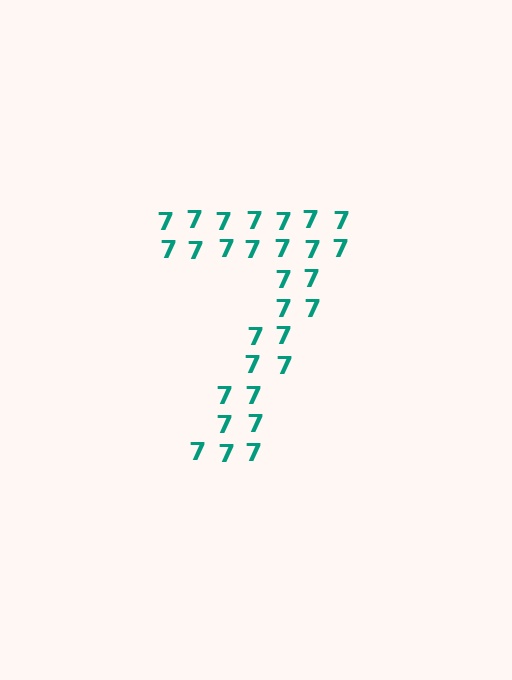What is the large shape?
The large shape is the digit 7.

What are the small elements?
The small elements are digit 7's.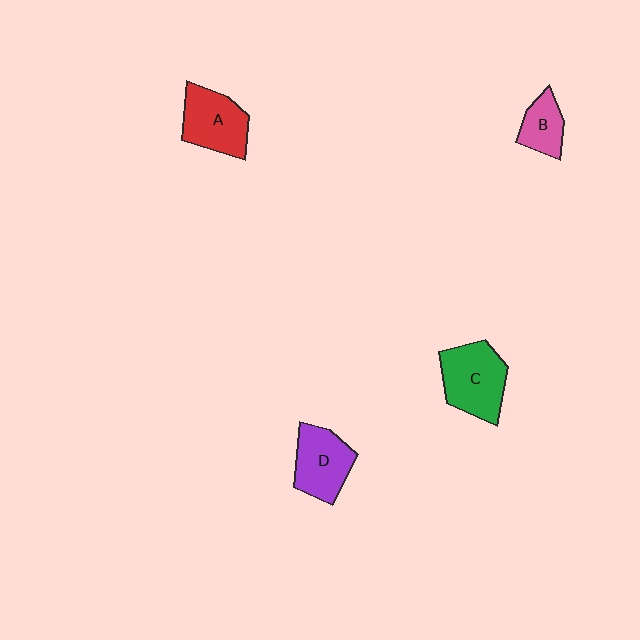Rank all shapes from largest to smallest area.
From largest to smallest: C (green), A (red), D (purple), B (pink).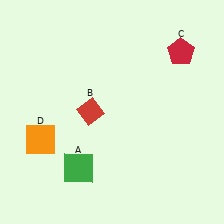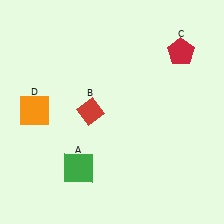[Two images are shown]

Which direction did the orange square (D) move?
The orange square (D) moved up.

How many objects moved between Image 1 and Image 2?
1 object moved between the two images.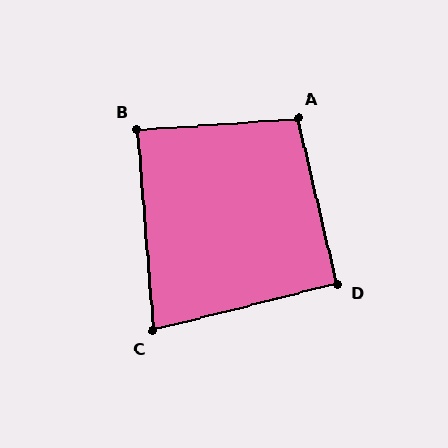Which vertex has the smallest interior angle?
C, at approximately 80 degrees.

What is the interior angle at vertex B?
Approximately 89 degrees (approximately right).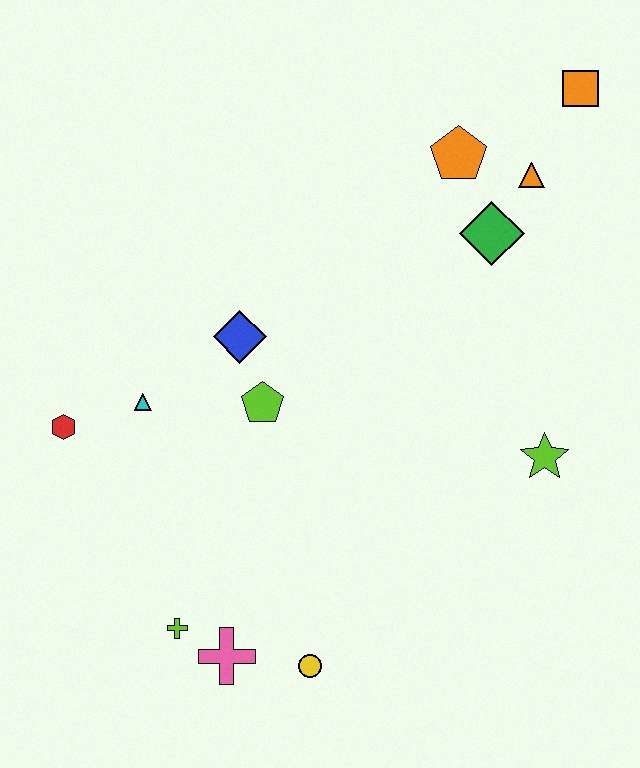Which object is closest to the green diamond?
The orange triangle is closest to the green diamond.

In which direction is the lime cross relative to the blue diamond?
The lime cross is below the blue diamond.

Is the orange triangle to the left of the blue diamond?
No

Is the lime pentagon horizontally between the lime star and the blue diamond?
Yes